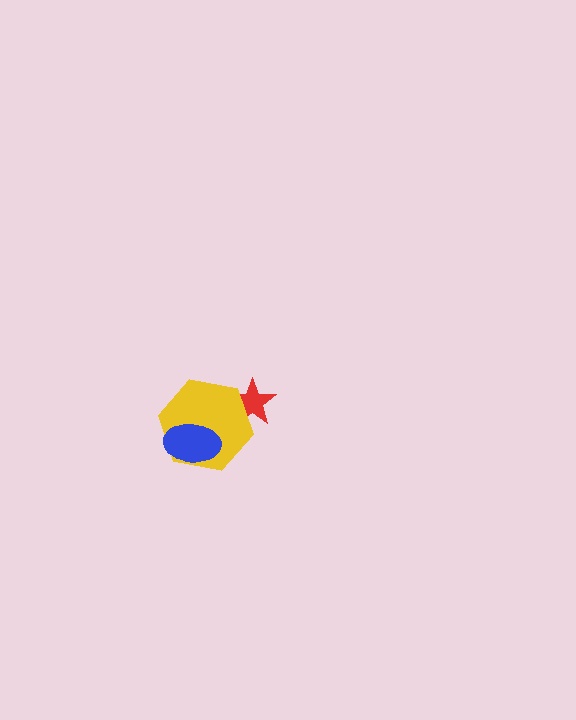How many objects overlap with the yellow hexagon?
2 objects overlap with the yellow hexagon.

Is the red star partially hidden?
Yes, it is partially covered by another shape.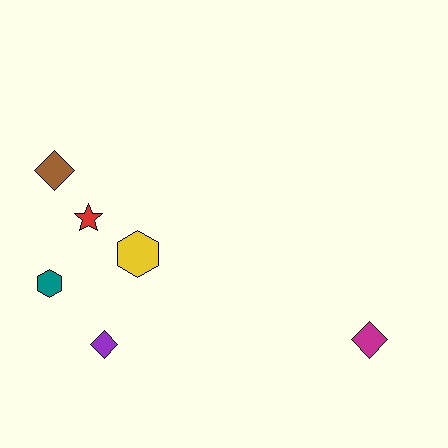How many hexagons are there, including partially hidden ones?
There are 2 hexagons.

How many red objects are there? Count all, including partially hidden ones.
There is 1 red object.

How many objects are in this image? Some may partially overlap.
There are 6 objects.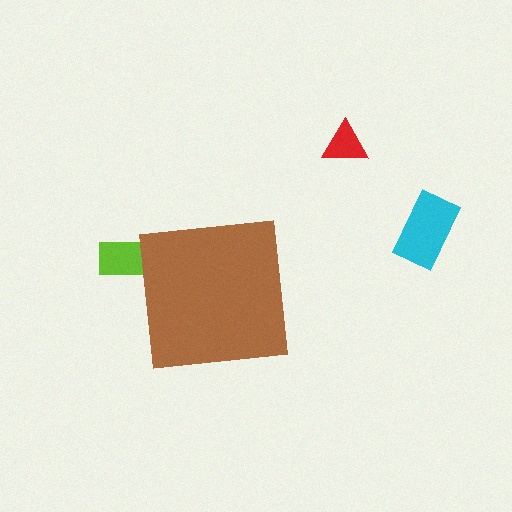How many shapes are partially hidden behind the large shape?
1 shape is partially hidden.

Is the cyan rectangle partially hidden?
No, the cyan rectangle is fully visible.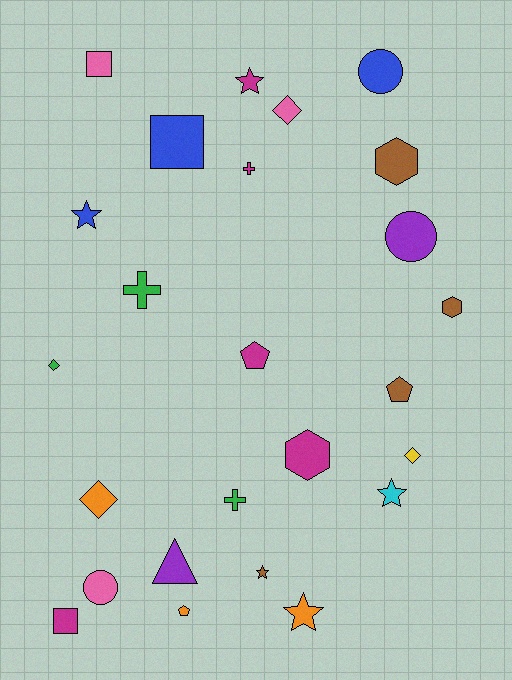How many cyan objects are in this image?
There is 1 cyan object.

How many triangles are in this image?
There is 1 triangle.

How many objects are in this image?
There are 25 objects.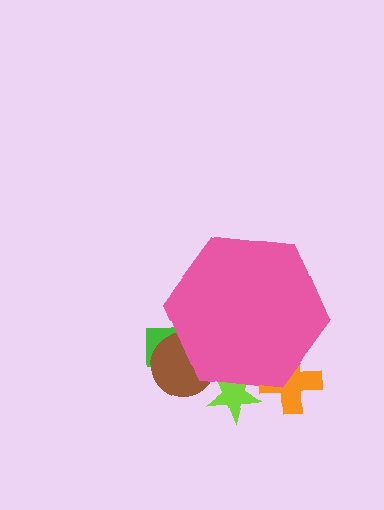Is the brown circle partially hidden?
Yes, the brown circle is partially hidden behind the pink hexagon.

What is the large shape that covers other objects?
A pink hexagon.